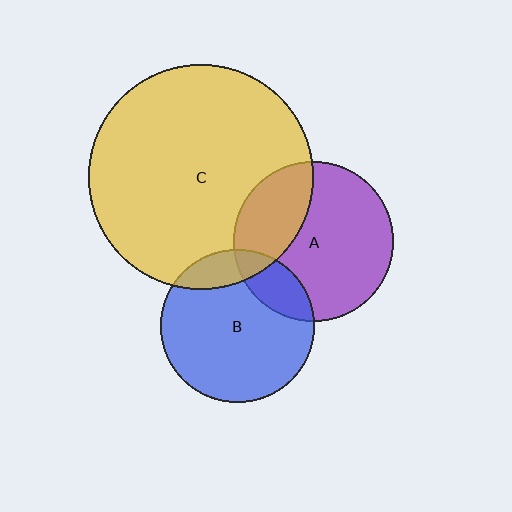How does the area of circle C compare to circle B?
Approximately 2.1 times.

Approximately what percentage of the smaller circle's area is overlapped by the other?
Approximately 15%.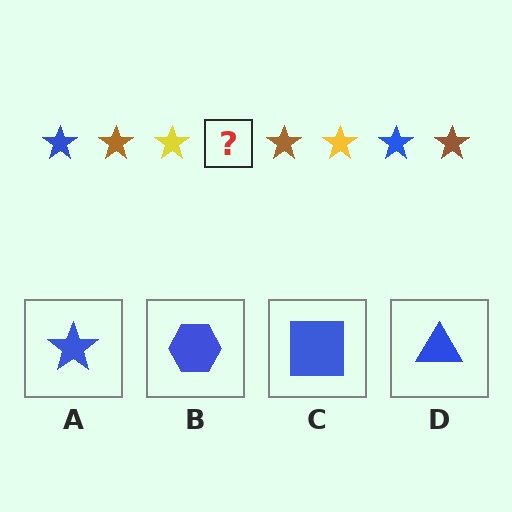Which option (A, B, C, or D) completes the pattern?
A.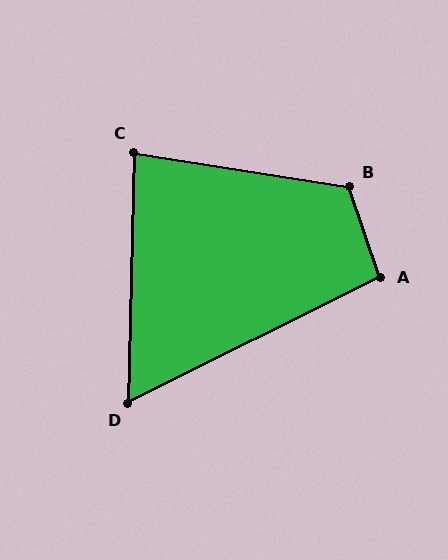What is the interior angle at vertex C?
Approximately 82 degrees (acute).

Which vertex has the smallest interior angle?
D, at approximately 62 degrees.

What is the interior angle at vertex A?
Approximately 98 degrees (obtuse).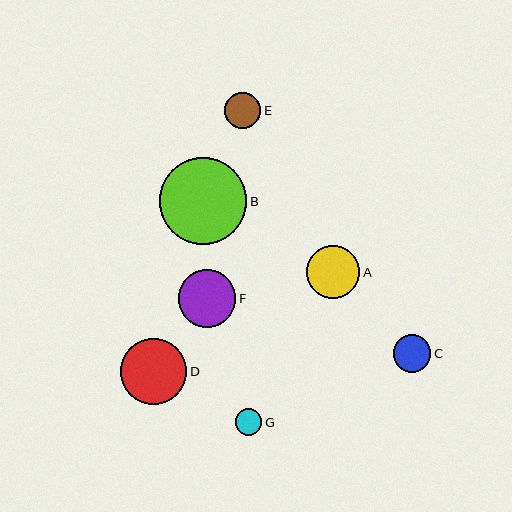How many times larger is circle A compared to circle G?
Circle A is approximately 2.0 times the size of circle G.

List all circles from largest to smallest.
From largest to smallest: B, D, F, A, C, E, G.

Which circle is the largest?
Circle B is the largest with a size of approximately 87 pixels.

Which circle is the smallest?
Circle G is the smallest with a size of approximately 26 pixels.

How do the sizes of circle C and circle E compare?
Circle C and circle E are approximately the same size.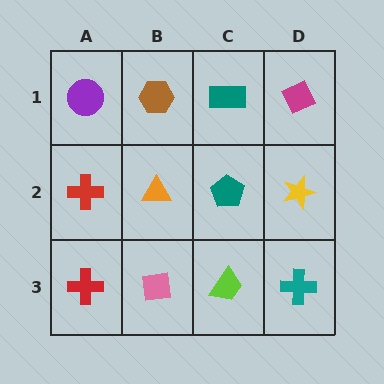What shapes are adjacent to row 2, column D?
A magenta diamond (row 1, column D), a teal cross (row 3, column D), a teal pentagon (row 2, column C).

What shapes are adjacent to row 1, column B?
An orange triangle (row 2, column B), a purple circle (row 1, column A), a teal rectangle (row 1, column C).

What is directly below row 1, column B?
An orange triangle.